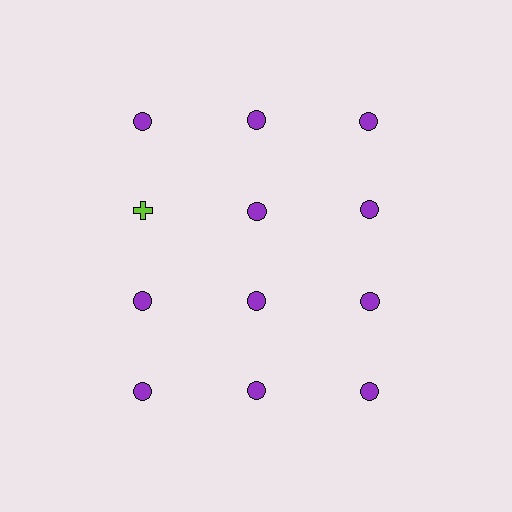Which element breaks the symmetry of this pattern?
The lime cross in the second row, leftmost column breaks the symmetry. All other shapes are purple circles.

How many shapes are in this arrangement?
There are 12 shapes arranged in a grid pattern.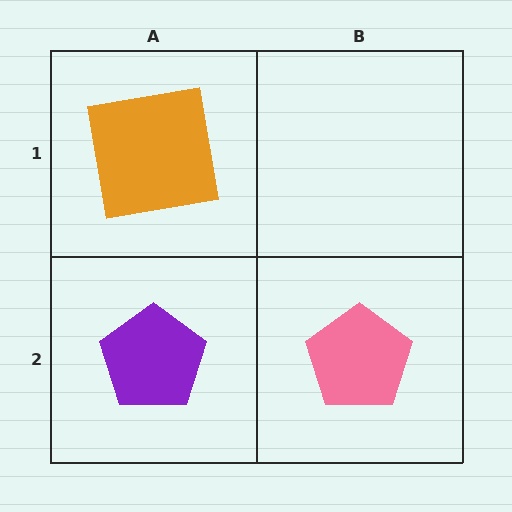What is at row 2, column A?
A purple pentagon.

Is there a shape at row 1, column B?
No, that cell is empty.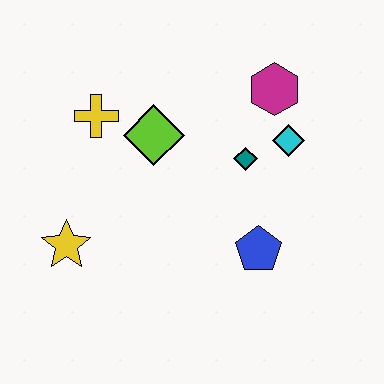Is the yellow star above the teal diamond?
No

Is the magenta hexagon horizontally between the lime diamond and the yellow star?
No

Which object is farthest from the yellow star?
The magenta hexagon is farthest from the yellow star.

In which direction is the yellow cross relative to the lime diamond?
The yellow cross is to the left of the lime diamond.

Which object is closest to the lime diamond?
The yellow cross is closest to the lime diamond.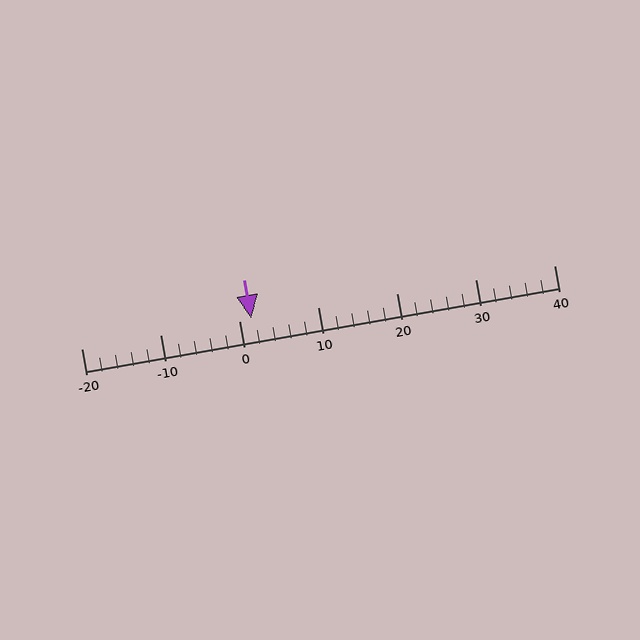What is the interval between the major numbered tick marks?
The major tick marks are spaced 10 units apart.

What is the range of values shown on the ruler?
The ruler shows values from -20 to 40.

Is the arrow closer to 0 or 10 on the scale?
The arrow is closer to 0.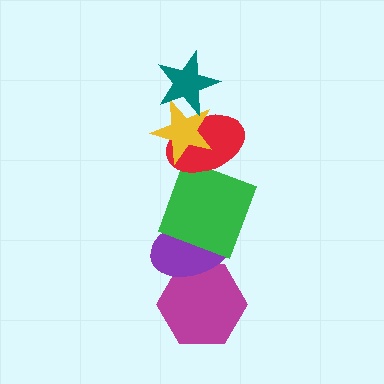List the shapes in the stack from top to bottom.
From top to bottom: the teal star, the yellow star, the red ellipse, the green square, the purple ellipse, the magenta hexagon.